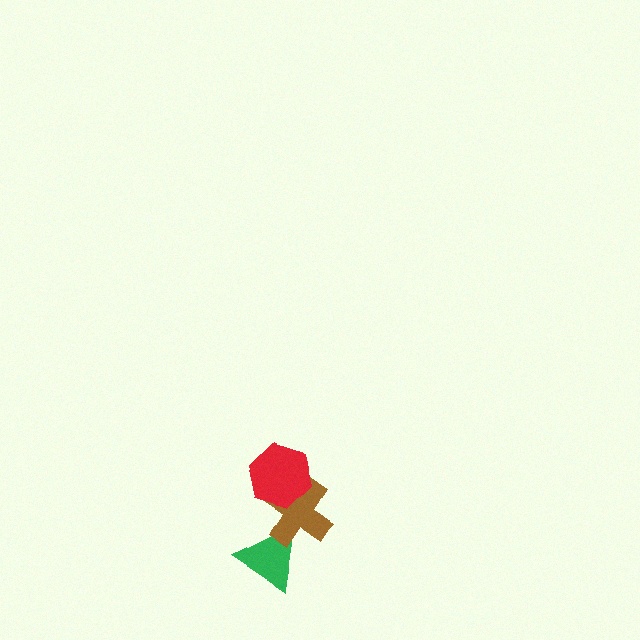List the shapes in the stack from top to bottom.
From top to bottom: the red hexagon, the brown cross, the green triangle.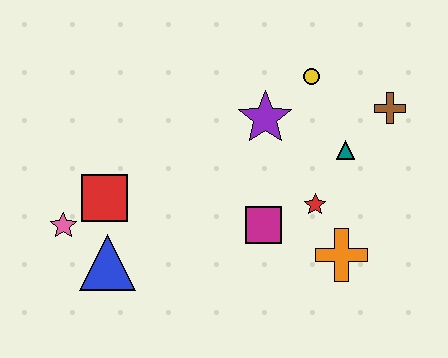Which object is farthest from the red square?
The brown cross is farthest from the red square.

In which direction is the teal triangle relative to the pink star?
The teal triangle is to the right of the pink star.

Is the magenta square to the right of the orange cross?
No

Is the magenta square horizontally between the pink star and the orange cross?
Yes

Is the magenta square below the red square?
Yes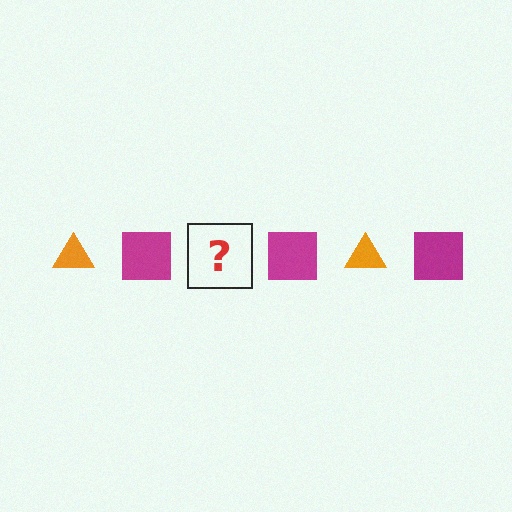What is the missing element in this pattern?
The missing element is an orange triangle.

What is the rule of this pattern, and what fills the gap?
The rule is that the pattern alternates between orange triangle and magenta square. The gap should be filled with an orange triangle.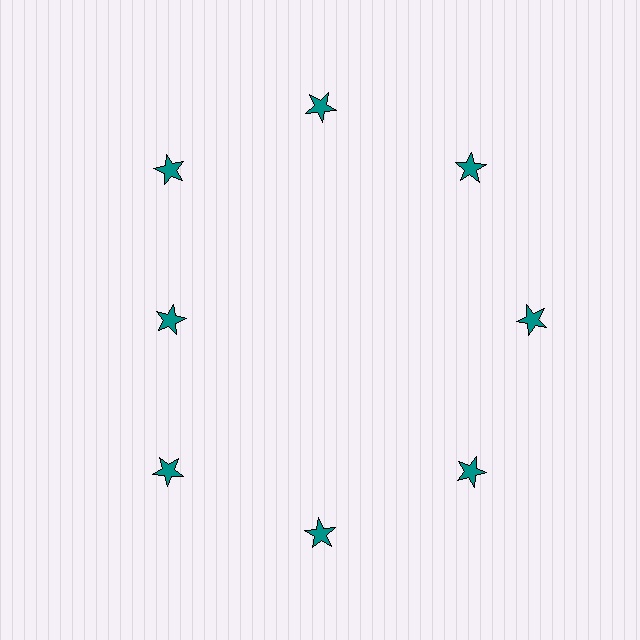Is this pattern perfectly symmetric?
No. The 8 teal stars are arranged in a ring, but one element near the 9 o'clock position is pulled inward toward the center, breaking the 8-fold rotational symmetry.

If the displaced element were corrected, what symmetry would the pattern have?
It would have 8-fold rotational symmetry — the pattern would map onto itself every 45 degrees.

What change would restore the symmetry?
The symmetry would be restored by moving it outward, back onto the ring so that all 8 stars sit at equal angles and equal distance from the center.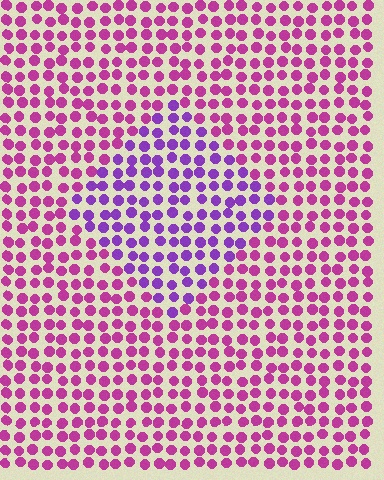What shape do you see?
I see a diamond.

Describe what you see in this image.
The image is filled with small magenta elements in a uniform arrangement. A diamond-shaped region is visible where the elements are tinted to a slightly different hue, forming a subtle color boundary.